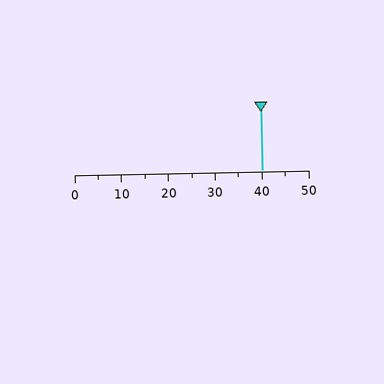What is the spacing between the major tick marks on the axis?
The major ticks are spaced 10 apart.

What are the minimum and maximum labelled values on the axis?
The axis runs from 0 to 50.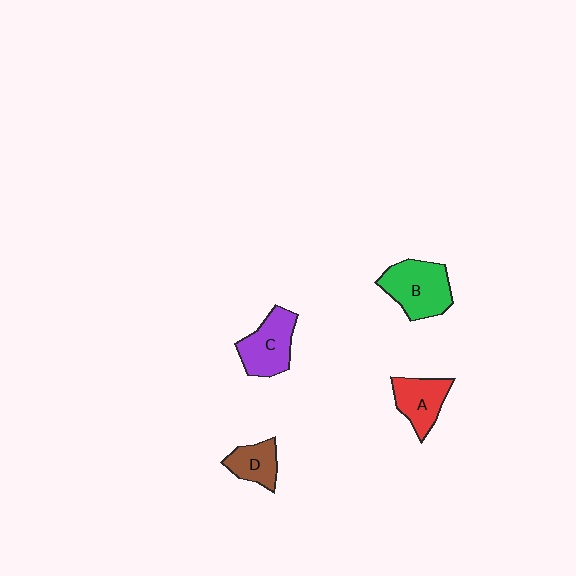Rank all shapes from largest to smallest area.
From largest to smallest: B (green), C (purple), A (red), D (brown).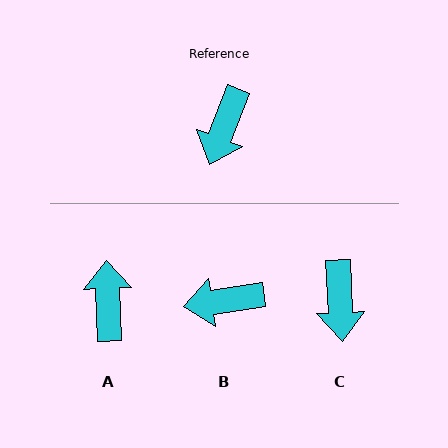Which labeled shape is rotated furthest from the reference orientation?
A, about 157 degrees away.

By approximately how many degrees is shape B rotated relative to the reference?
Approximately 60 degrees clockwise.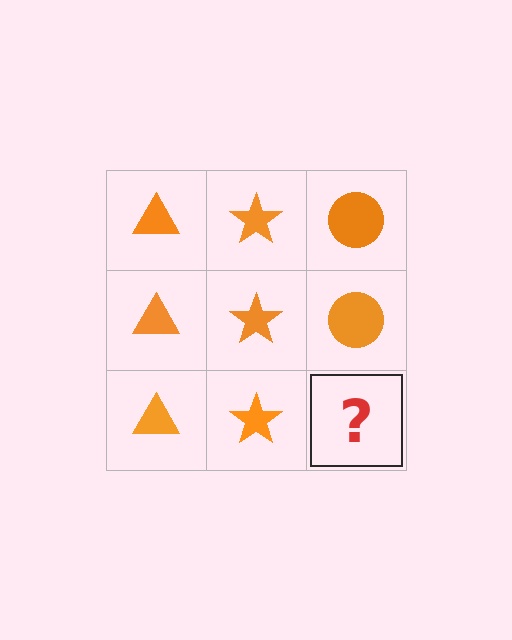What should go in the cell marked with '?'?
The missing cell should contain an orange circle.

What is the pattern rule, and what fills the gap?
The rule is that each column has a consistent shape. The gap should be filled with an orange circle.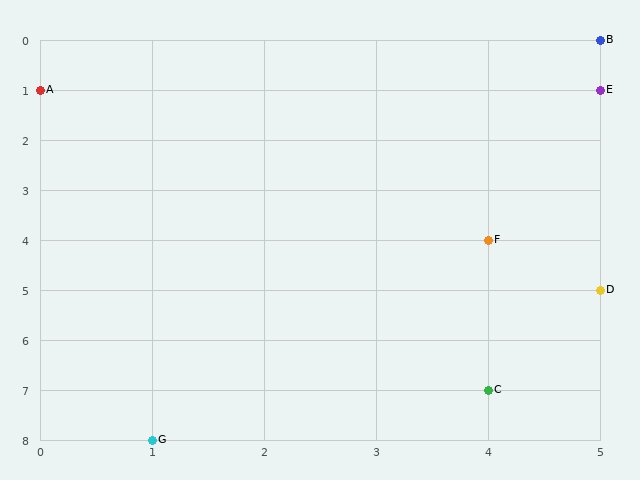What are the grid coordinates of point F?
Point F is at grid coordinates (4, 4).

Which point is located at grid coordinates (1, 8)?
Point G is at (1, 8).